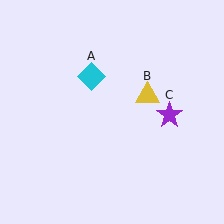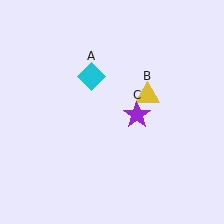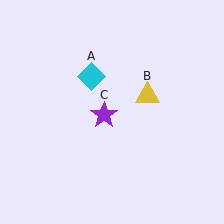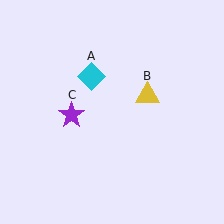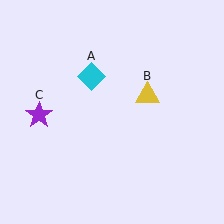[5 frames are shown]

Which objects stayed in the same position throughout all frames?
Cyan diamond (object A) and yellow triangle (object B) remained stationary.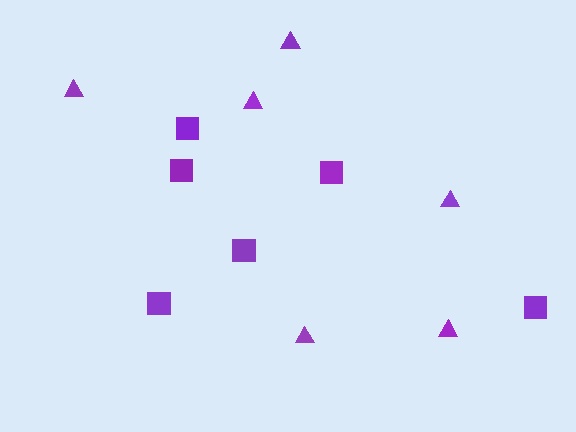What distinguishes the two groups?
There are 2 groups: one group of squares (6) and one group of triangles (6).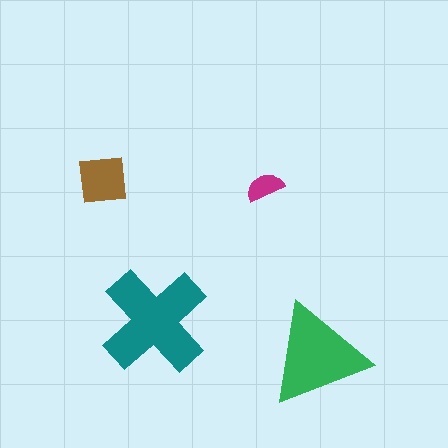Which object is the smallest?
The magenta semicircle.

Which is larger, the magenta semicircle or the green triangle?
The green triangle.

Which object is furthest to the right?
The green triangle is rightmost.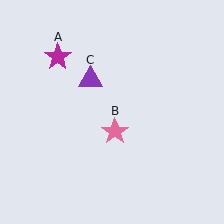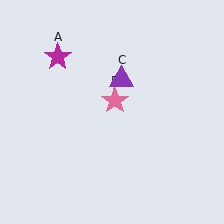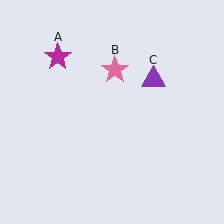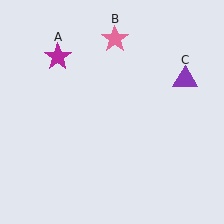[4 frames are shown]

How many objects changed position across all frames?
2 objects changed position: pink star (object B), purple triangle (object C).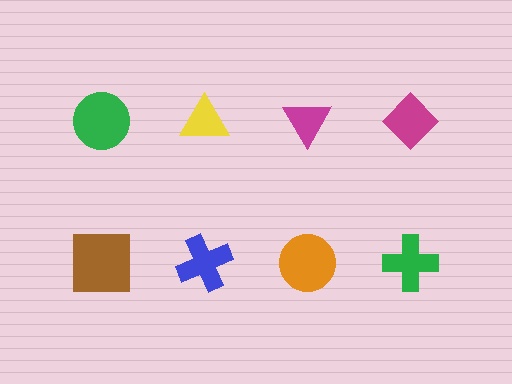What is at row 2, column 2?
A blue cross.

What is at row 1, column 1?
A green circle.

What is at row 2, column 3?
An orange circle.